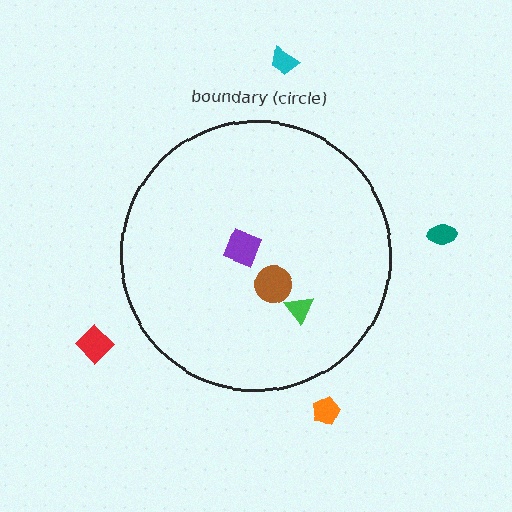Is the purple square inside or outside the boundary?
Inside.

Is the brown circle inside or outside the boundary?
Inside.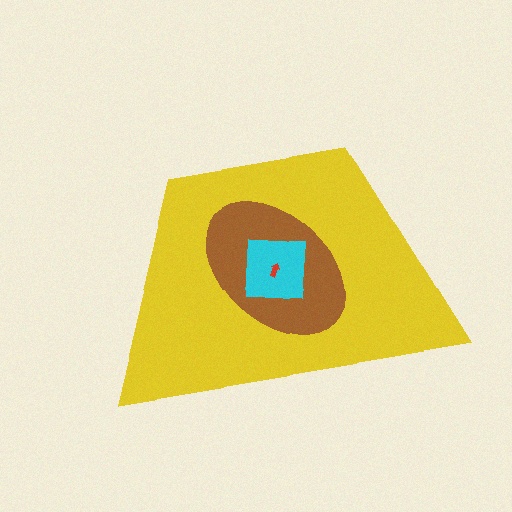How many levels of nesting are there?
4.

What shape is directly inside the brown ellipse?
The cyan square.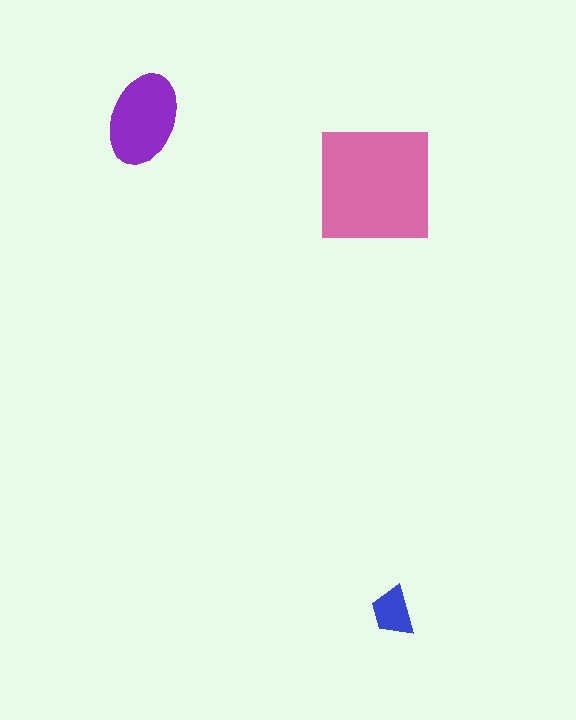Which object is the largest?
The pink square.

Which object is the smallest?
The blue trapezoid.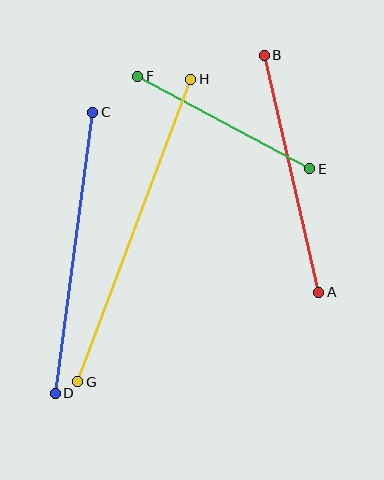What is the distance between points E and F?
The distance is approximately 195 pixels.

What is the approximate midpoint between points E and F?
The midpoint is at approximately (224, 122) pixels.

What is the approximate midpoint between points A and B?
The midpoint is at approximately (292, 174) pixels.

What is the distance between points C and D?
The distance is approximately 284 pixels.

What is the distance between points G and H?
The distance is approximately 323 pixels.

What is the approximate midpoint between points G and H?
The midpoint is at approximately (134, 230) pixels.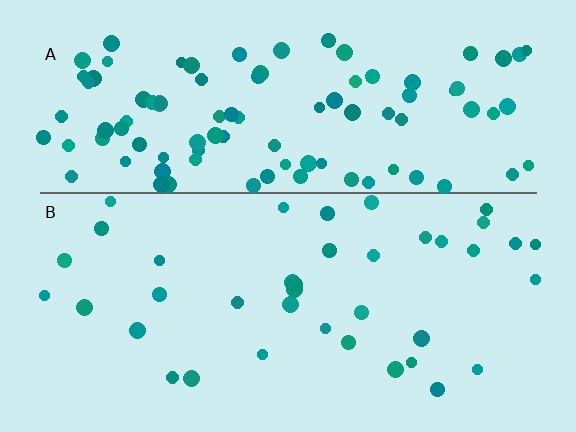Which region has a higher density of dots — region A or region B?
A (the top).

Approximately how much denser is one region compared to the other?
Approximately 2.6× — region A over region B.